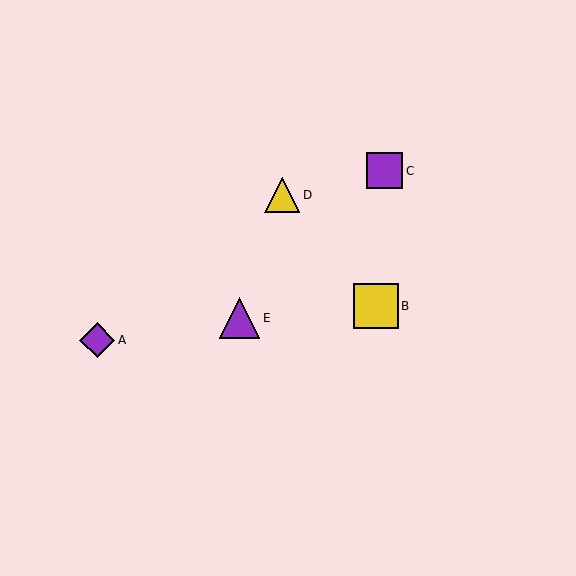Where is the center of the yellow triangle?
The center of the yellow triangle is at (282, 195).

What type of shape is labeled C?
Shape C is a purple square.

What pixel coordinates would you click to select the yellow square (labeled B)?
Click at (376, 306) to select the yellow square B.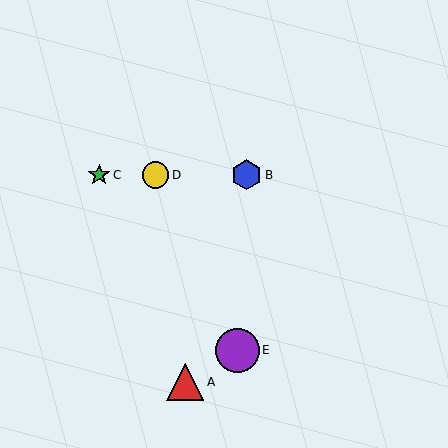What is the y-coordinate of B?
Object B is at y≈175.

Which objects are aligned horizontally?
Objects B, C, D are aligned horizontally.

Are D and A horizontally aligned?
No, D is at y≈175 and A is at y≈382.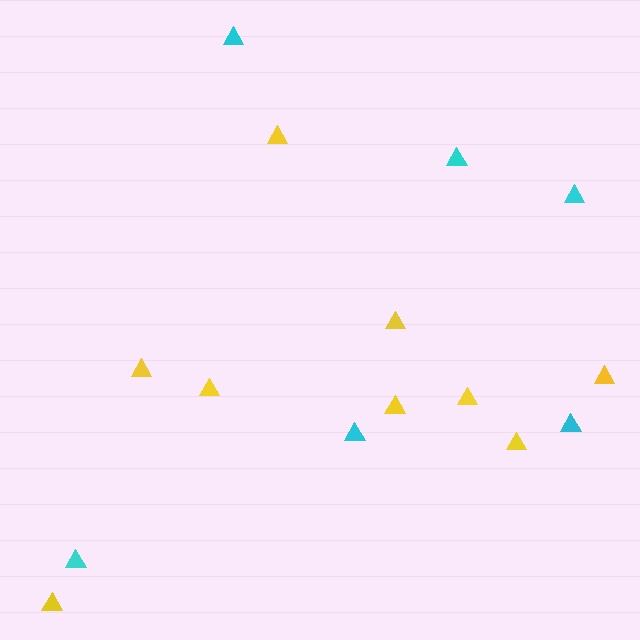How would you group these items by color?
There are 2 groups: one group of yellow triangles (9) and one group of cyan triangles (6).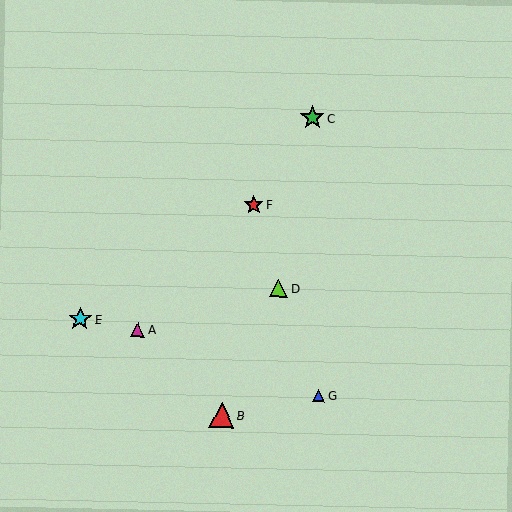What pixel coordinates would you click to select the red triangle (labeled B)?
Click at (222, 415) to select the red triangle B.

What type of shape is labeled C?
Shape C is a green star.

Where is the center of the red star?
The center of the red star is at (254, 205).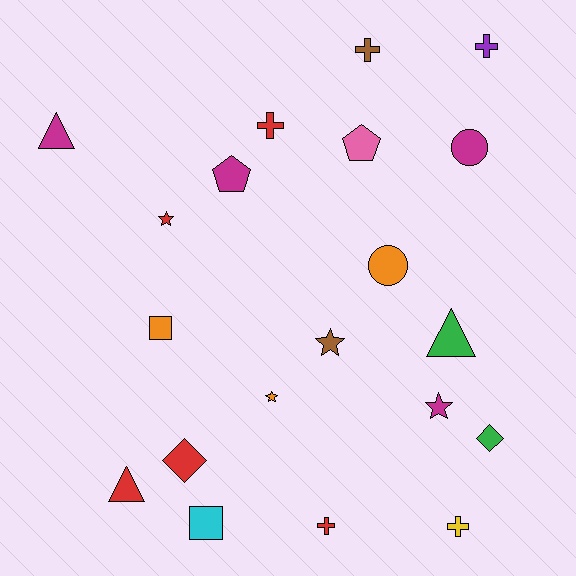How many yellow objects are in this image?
There is 1 yellow object.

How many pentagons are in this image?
There are 2 pentagons.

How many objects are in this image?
There are 20 objects.